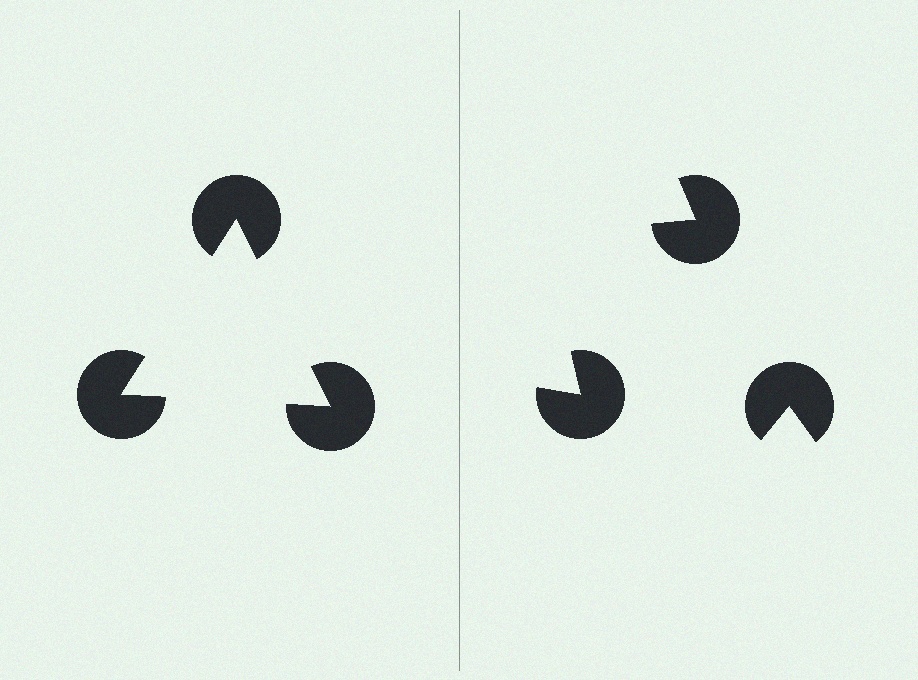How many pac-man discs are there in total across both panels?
6 — 3 on each side.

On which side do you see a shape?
An illusory triangle appears on the left side. On the right side the wedge cuts are rotated, so no coherent shape forms.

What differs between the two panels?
The pac-man discs are positioned identically on both sides; only the wedge orientations differ. On the left they align to a triangle; on the right they are misaligned.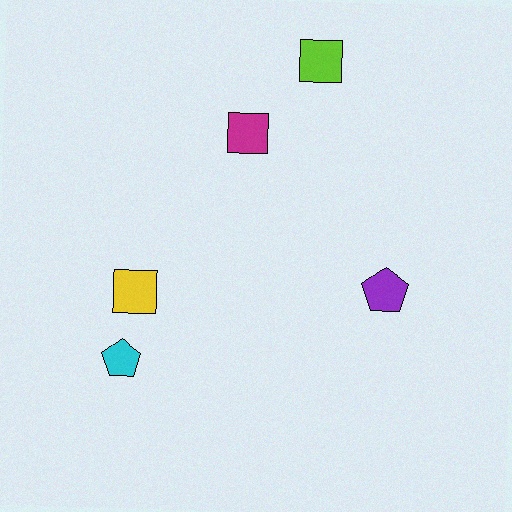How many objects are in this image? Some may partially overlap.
There are 5 objects.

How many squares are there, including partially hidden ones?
There are 3 squares.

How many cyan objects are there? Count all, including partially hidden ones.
There is 1 cyan object.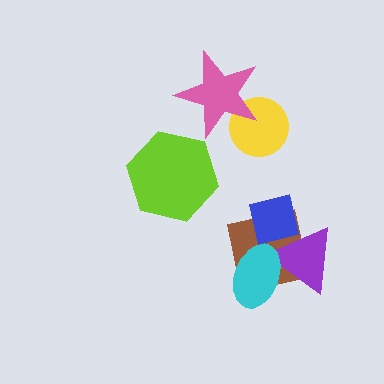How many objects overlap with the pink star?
1 object overlaps with the pink star.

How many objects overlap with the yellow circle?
1 object overlaps with the yellow circle.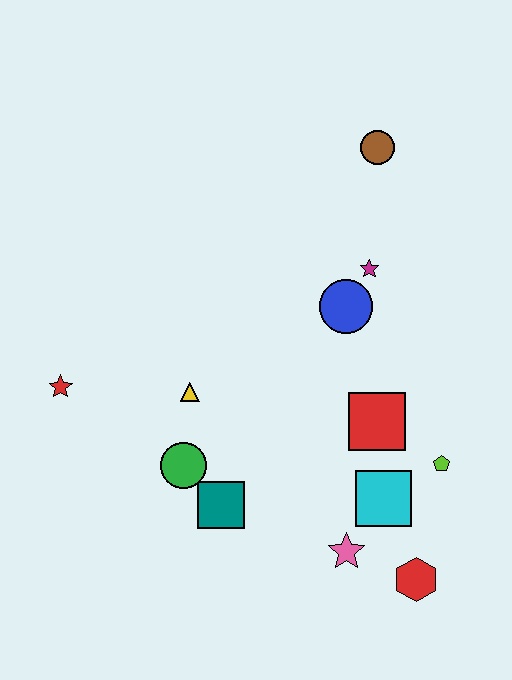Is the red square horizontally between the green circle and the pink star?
No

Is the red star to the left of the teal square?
Yes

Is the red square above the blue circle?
No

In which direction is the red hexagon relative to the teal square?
The red hexagon is to the right of the teal square.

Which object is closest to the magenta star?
The blue circle is closest to the magenta star.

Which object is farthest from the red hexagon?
The brown circle is farthest from the red hexagon.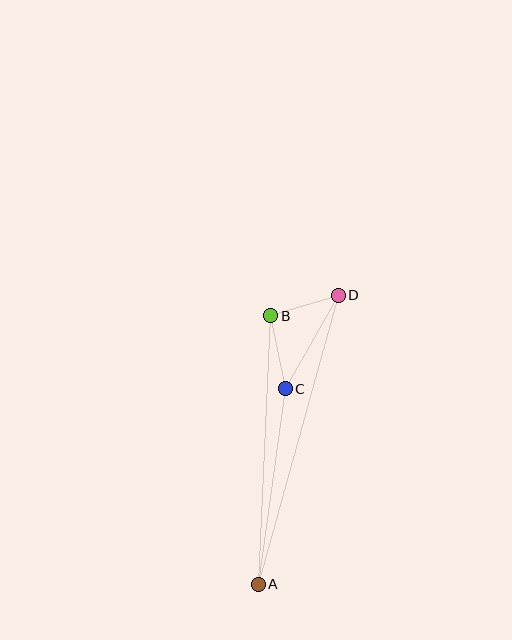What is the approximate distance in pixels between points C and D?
The distance between C and D is approximately 107 pixels.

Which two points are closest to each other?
Points B and D are closest to each other.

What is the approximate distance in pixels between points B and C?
The distance between B and C is approximately 74 pixels.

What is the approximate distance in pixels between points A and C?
The distance between A and C is approximately 197 pixels.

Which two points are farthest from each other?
Points A and D are farthest from each other.